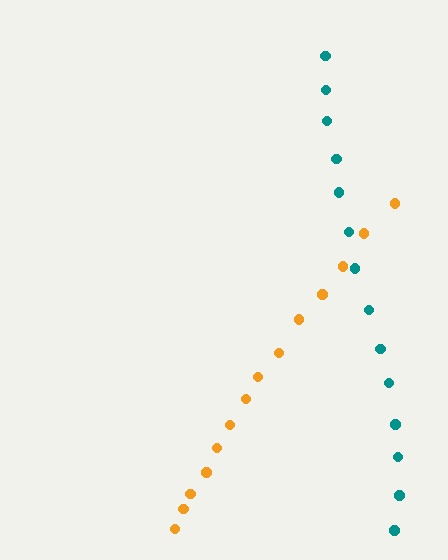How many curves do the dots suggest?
There are 2 distinct paths.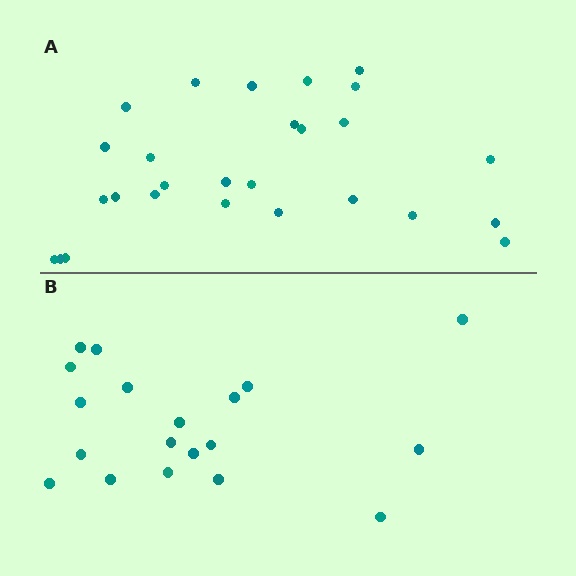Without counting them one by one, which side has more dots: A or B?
Region A (the top region) has more dots.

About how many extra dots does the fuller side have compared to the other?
Region A has roughly 8 or so more dots than region B.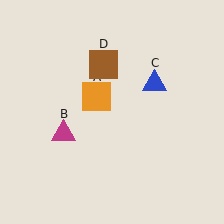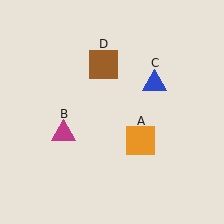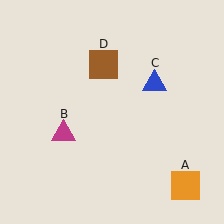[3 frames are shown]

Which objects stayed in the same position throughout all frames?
Magenta triangle (object B) and blue triangle (object C) and brown square (object D) remained stationary.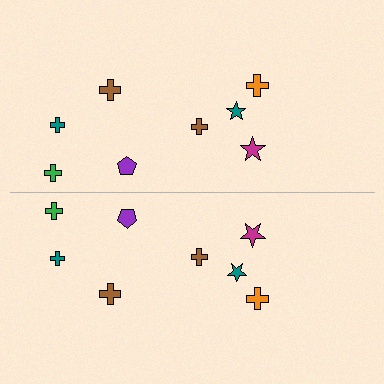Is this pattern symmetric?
Yes, this pattern has bilateral (reflection) symmetry.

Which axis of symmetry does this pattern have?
The pattern has a horizontal axis of symmetry running through the center of the image.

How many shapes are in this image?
There are 16 shapes in this image.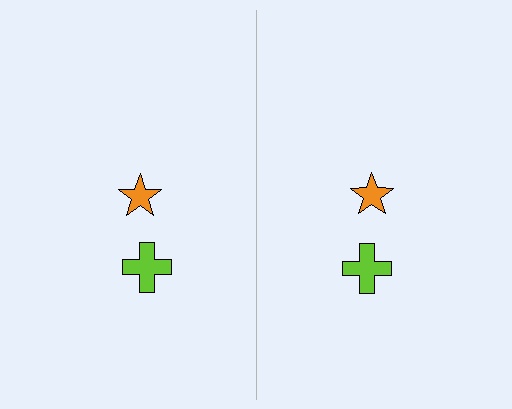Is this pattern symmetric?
Yes, this pattern has bilateral (reflection) symmetry.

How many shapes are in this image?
There are 4 shapes in this image.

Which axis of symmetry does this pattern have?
The pattern has a vertical axis of symmetry running through the center of the image.